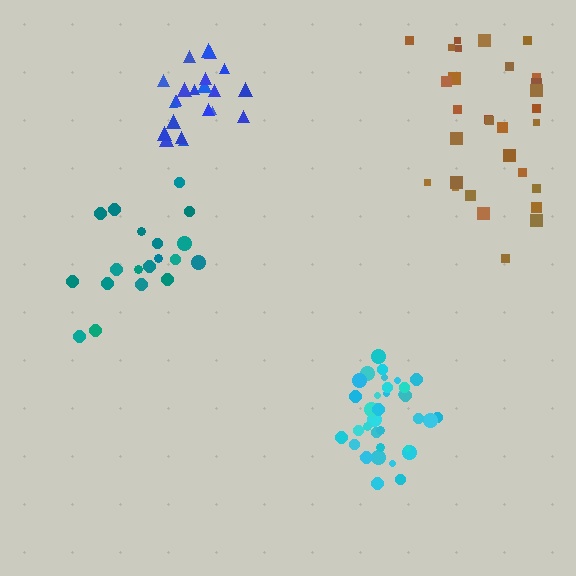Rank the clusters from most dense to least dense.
cyan, blue, teal, brown.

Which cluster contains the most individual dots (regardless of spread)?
Cyan (34).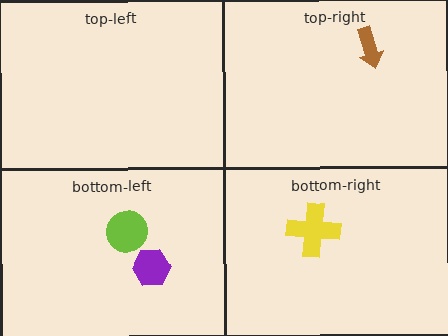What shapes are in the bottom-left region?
The purple hexagon, the lime circle.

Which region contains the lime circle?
The bottom-left region.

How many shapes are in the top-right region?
1.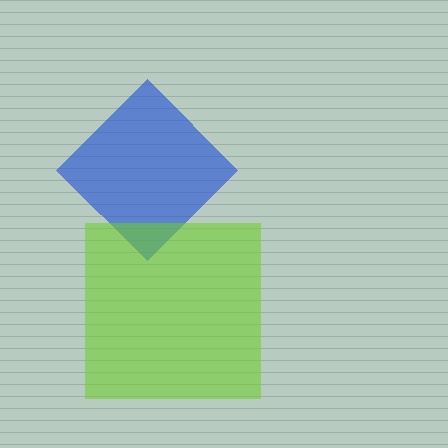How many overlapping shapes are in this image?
There are 2 overlapping shapes in the image.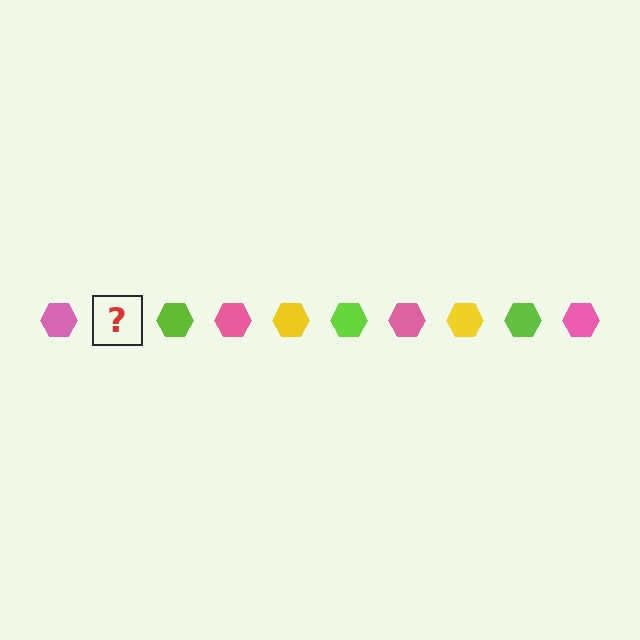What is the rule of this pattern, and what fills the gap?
The rule is that the pattern cycles through pink, yellow, lime hexagons. The gap should be filled with a yellow hexagon.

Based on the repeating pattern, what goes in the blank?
The blank should be a yellow hexagon.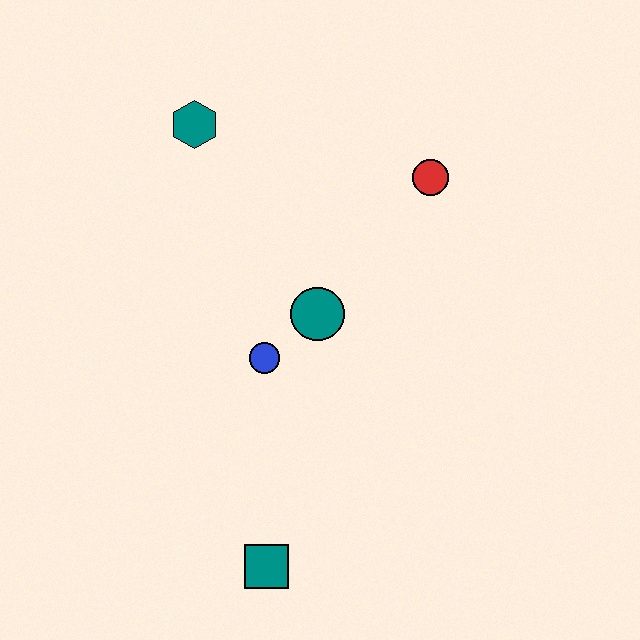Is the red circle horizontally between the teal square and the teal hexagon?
No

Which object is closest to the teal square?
The blue circle is closest to the teal square.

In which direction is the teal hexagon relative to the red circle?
The teal hexagon is to the left of the red circle.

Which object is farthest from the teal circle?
The teal square is farthest from the teal circle.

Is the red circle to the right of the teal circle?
Yes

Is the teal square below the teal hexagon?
Yes